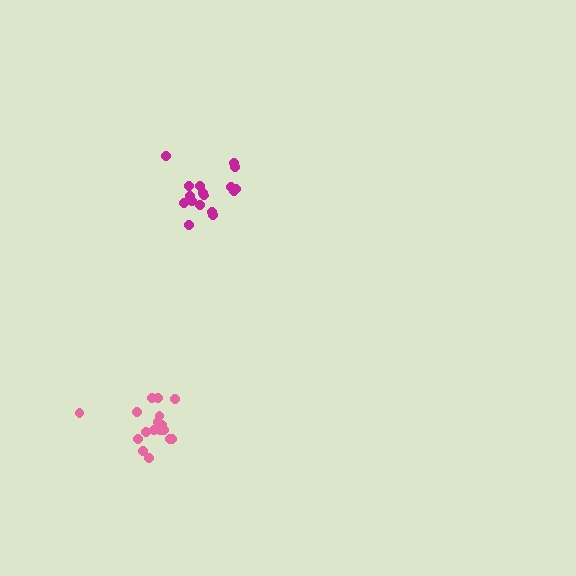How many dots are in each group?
Group 1: 17 dots, Group 2: 18 dots (35 total).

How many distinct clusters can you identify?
There are 2 distinct clusters.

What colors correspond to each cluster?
The clusters are colored: magenta, pink.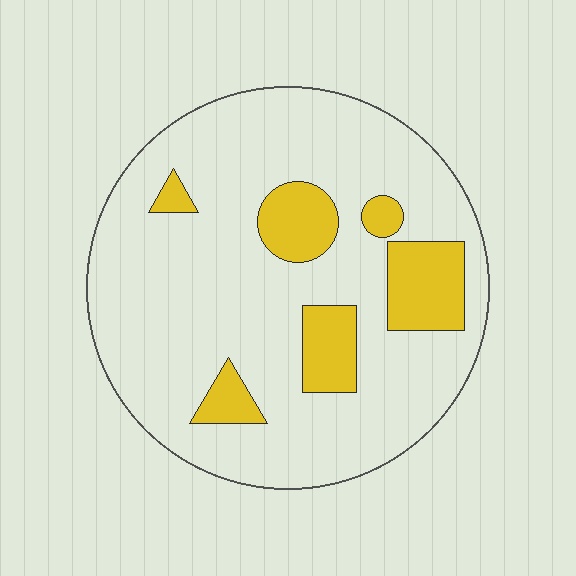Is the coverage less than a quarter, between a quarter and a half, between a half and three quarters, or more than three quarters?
Less than a quarter.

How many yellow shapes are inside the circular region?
6.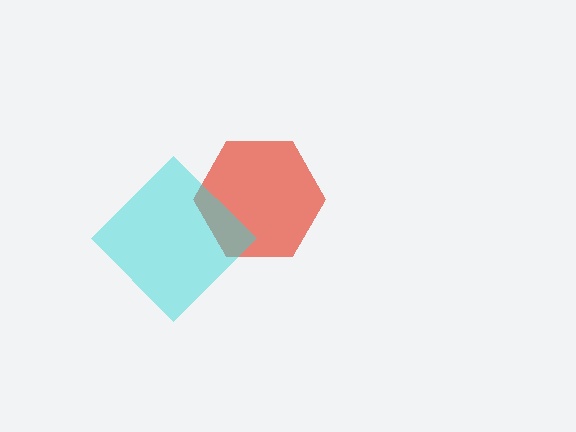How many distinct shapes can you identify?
There are 2 distinct shapes: a red hexagon, a cyan diamond.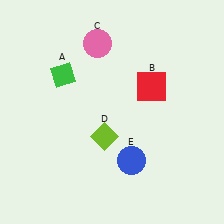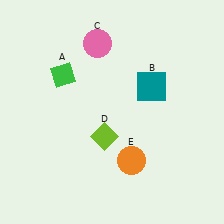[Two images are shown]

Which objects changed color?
B changed from red to teal. E changed from blue to orange.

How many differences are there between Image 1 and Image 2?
There are 2 differences between the two images.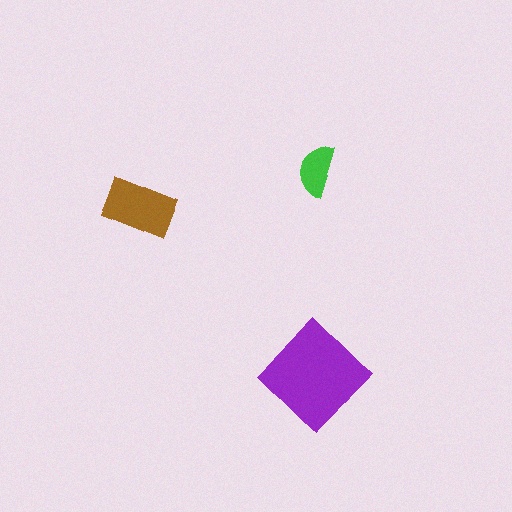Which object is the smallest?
The green semicircle.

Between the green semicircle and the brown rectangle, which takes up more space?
The brown rectangle.